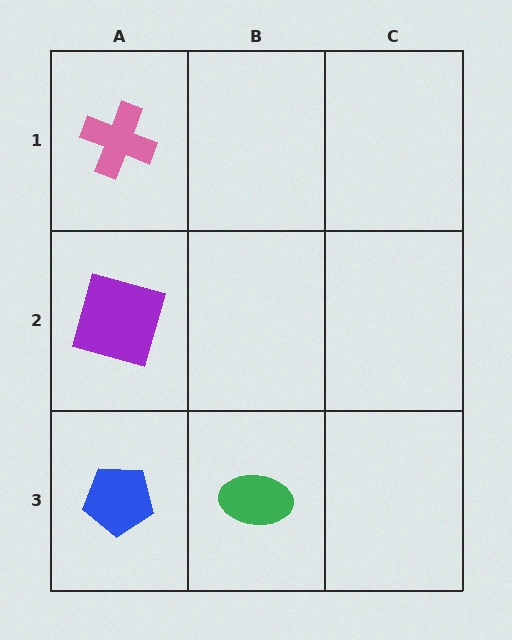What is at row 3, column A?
A blue pentagon.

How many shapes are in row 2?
1 shape.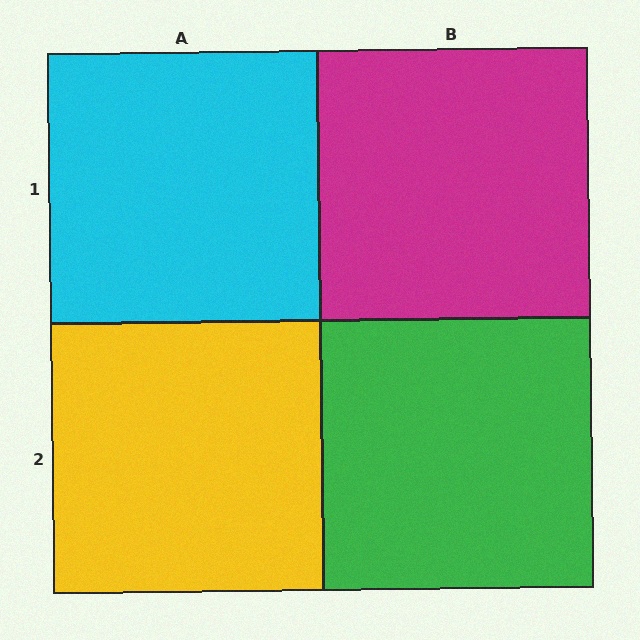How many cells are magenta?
1 cell is magenta.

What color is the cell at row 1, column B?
Magenta.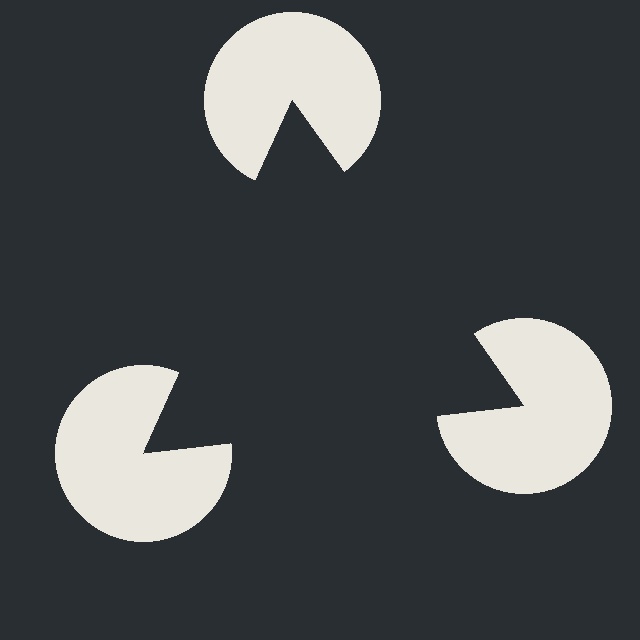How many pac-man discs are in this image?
There are 3 — one at each vertex of the illusory triangle.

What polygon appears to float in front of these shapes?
An illusory triangle — its edges are inferred from the aligned wedge cuts in the pac-man discs, not physically drawn.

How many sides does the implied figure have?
3 sides.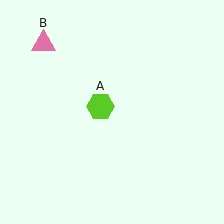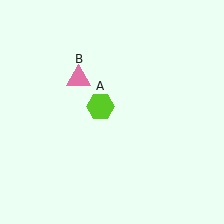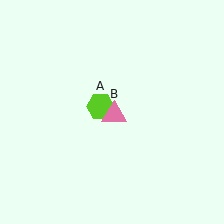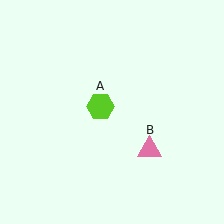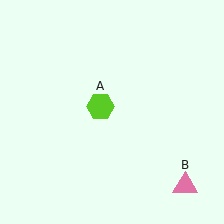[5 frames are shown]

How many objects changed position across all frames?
1 object changed position: pink triangle (object B).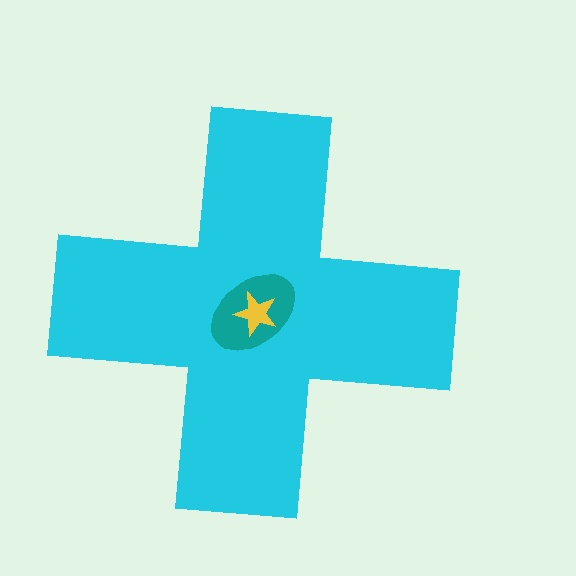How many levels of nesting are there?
3.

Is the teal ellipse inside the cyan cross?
Yes.